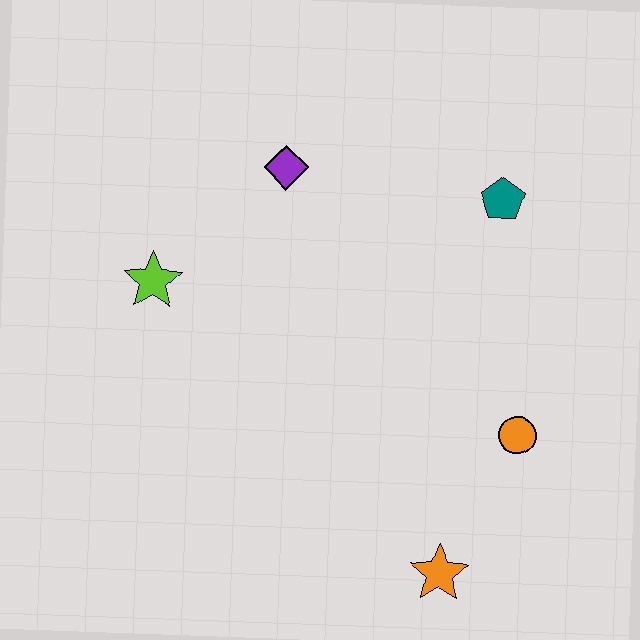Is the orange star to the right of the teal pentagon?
No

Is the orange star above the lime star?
No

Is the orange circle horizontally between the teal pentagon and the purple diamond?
No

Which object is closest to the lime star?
The purple diamond is closest to the lime star.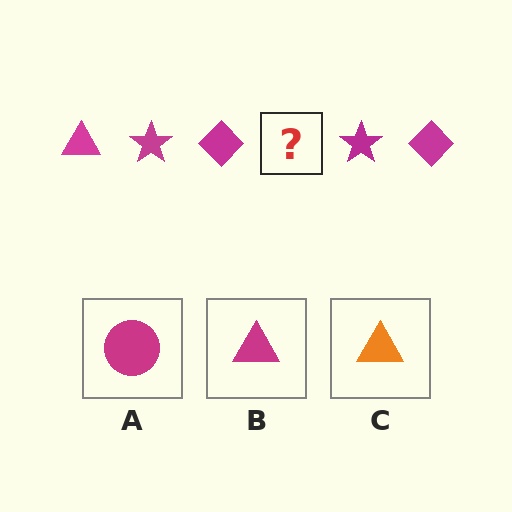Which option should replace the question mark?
Option B.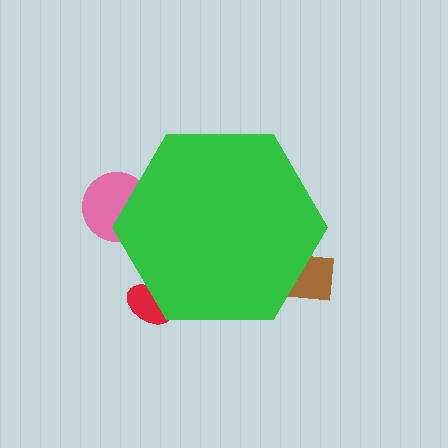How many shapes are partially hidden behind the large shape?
3 shapes are partially hidden.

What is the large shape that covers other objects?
A green hexagon.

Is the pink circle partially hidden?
Yes, the pink circle is partially hidden behind the green hexagon.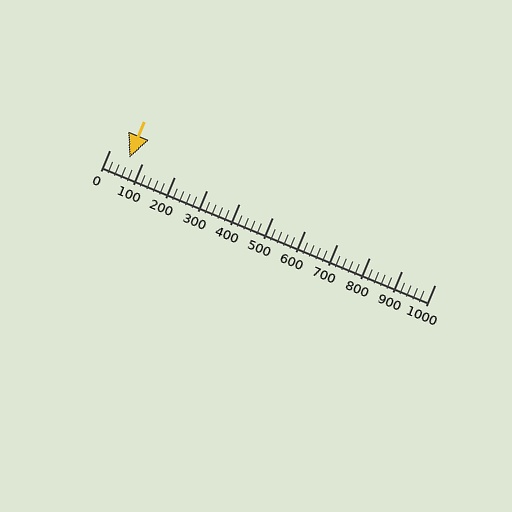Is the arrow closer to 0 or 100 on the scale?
The arrow is closer to 100.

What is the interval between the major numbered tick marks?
The major tick marks are spaced 100 units apart.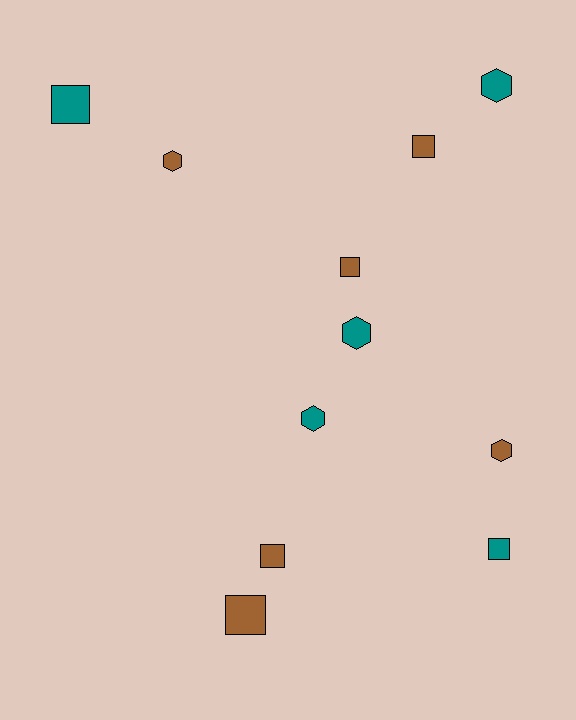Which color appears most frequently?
Brown, with 6 objects.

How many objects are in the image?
There are 11 objects.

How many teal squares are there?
There are 2 teal squares.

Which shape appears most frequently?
Square, with 6 objects.